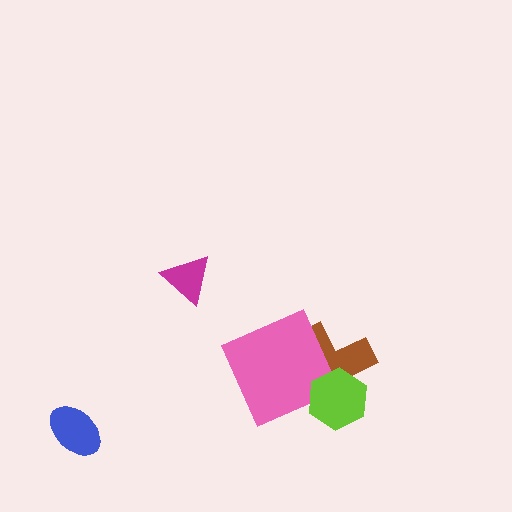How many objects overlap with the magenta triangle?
0 objects overlap with the magenta triangle.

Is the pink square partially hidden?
Yes, it is partially covered by another shape.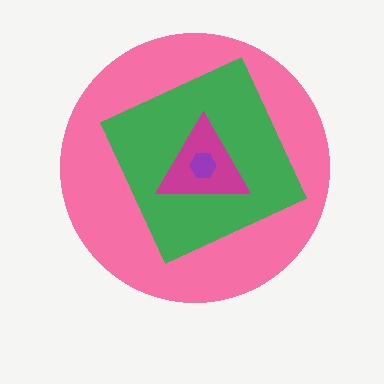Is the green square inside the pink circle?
Yes.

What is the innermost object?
The purple hexagon.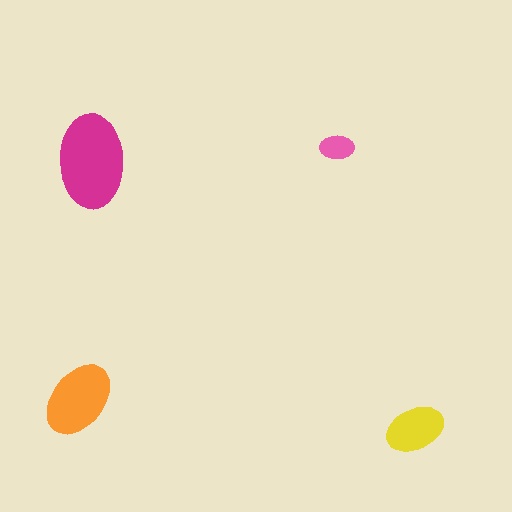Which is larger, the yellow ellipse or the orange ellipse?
The orange one.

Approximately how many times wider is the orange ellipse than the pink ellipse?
About 2 times wider.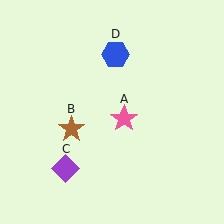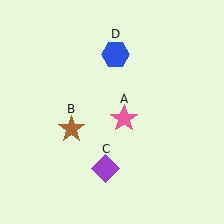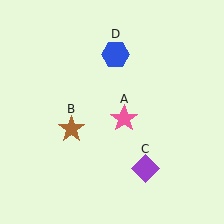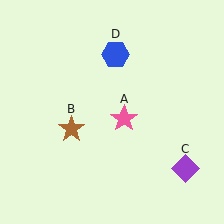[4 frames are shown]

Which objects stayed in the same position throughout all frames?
Pink star (object A) and brown star (object B) and blue hexagon (object D) remained stationary.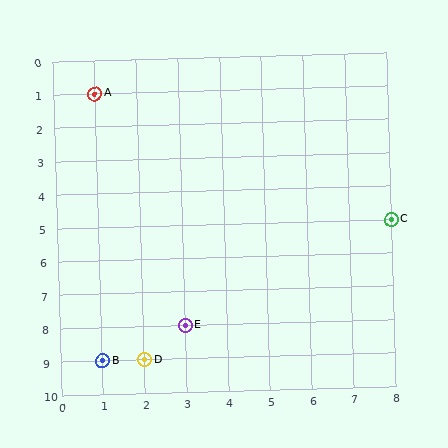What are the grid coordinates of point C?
Point C is at grid coordinates (8, 5).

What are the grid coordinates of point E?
Point E is at grid coordinates (3, 8).